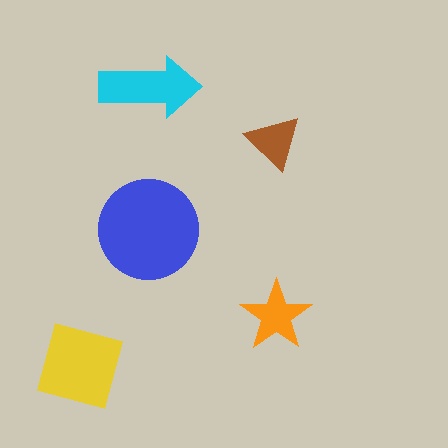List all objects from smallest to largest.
The brown triangle, the orange star, the cyan arrow, the yellow square, the blue circle.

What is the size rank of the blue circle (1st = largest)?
1st.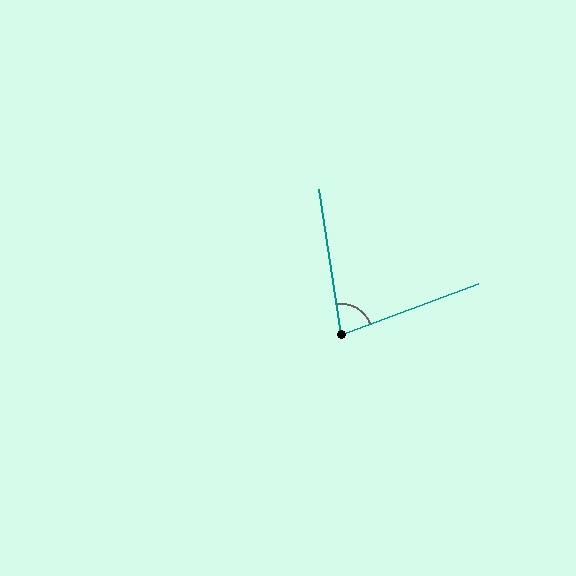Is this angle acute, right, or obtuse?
It is acute.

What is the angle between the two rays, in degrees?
Approximately 78 degrees.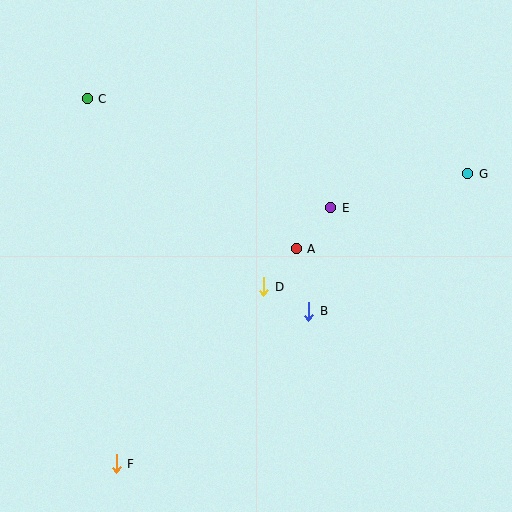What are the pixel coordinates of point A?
Point A is at (296, 249).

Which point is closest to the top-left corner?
Point C is closest to the top-left corner.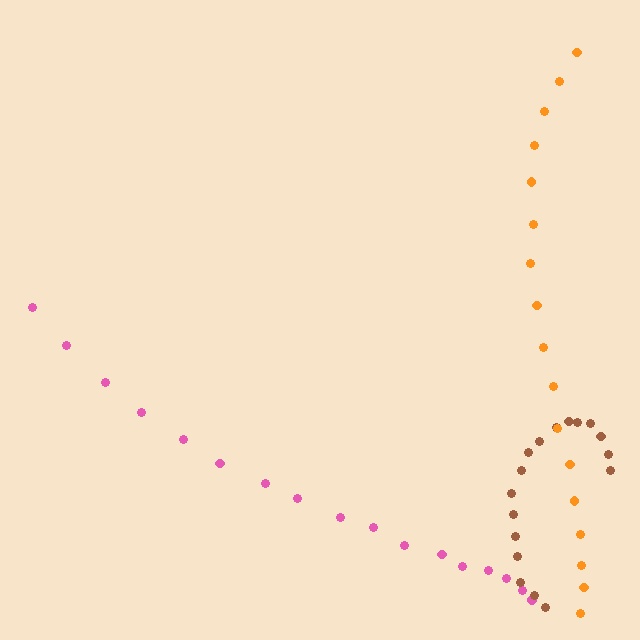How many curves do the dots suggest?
There are 3 distinct paths.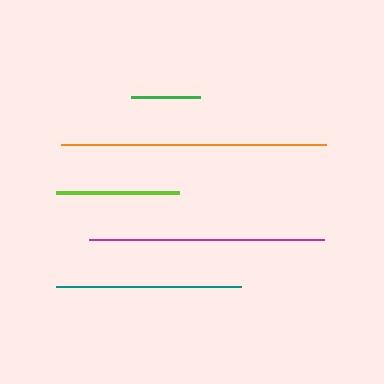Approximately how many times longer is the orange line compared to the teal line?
The orange line is approximately 1.4 times the length of the teal line.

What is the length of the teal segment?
The teal segment is approximately 186 pixels long.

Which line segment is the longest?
The orange line is the longest at approximately 265 pixels.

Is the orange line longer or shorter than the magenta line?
The orange line is longer than the magenta line.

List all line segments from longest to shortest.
From longest to shortest: orange, magenta, teal, lime, green.